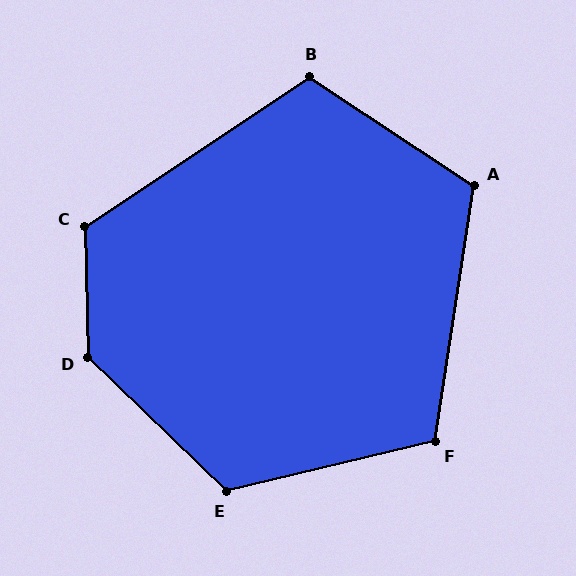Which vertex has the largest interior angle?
D, at approximately 135 degrees.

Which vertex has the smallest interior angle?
F, at approximately 112 degrees.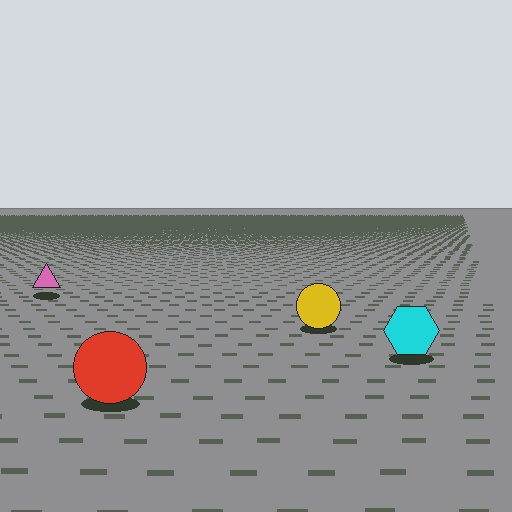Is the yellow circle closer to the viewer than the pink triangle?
Yes. The yellow circle is closer — you can tell from the texture gradient: the ground texture is coarser near it.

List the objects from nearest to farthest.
From nearest to farthest: the red circle, the cyan hexagon, the yellow circle, the pink triangle.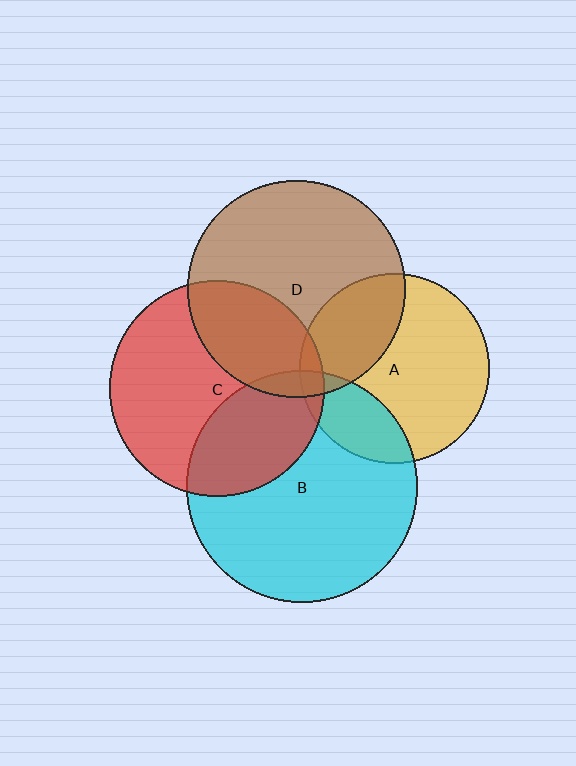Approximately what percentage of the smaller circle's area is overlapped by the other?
Approximately 35%.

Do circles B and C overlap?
Yes.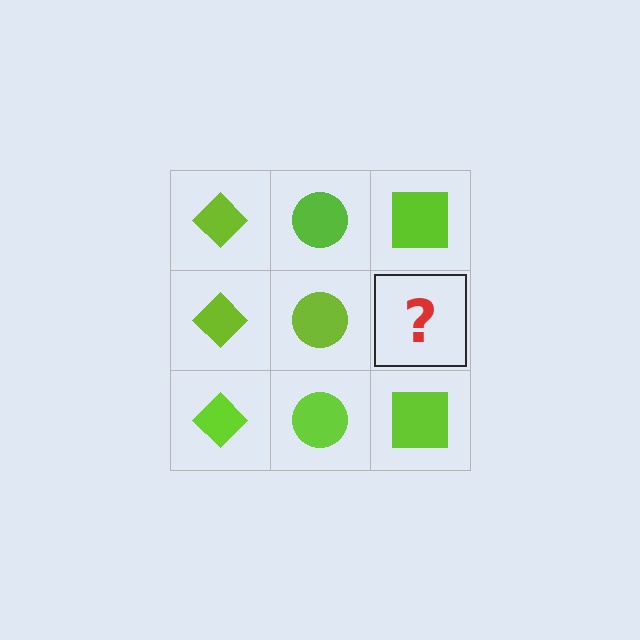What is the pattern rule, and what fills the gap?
The rule is that each column has a consistent shape. The gap should be filled with a lime square.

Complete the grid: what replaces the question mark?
The question mark should be replaced with a lime square.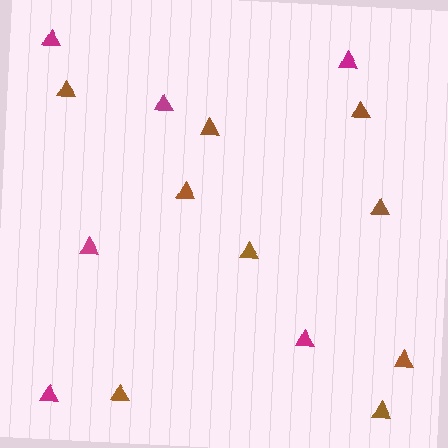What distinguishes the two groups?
There are 2 groups: one group of magenta triangles (6) and one group of brown triangles (9).